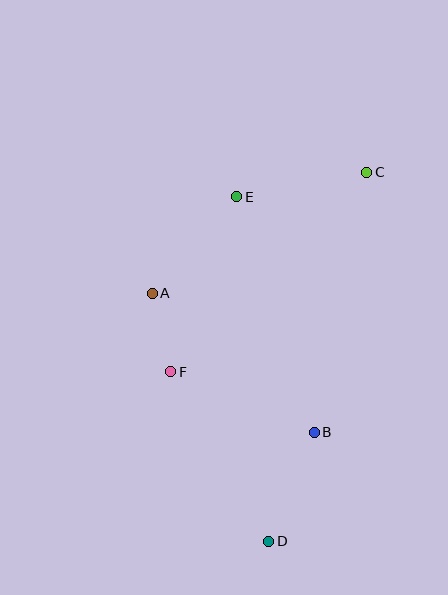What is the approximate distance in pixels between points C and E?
The distance between C and E is approximately 132 pixels.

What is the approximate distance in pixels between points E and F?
The distance between E and F is approximately 187 pixels.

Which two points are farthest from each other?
Points C and D are farthest from each other.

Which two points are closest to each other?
Points A and F are closest to each other.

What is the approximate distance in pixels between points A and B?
The distance between A and B is approximately 214 pixels.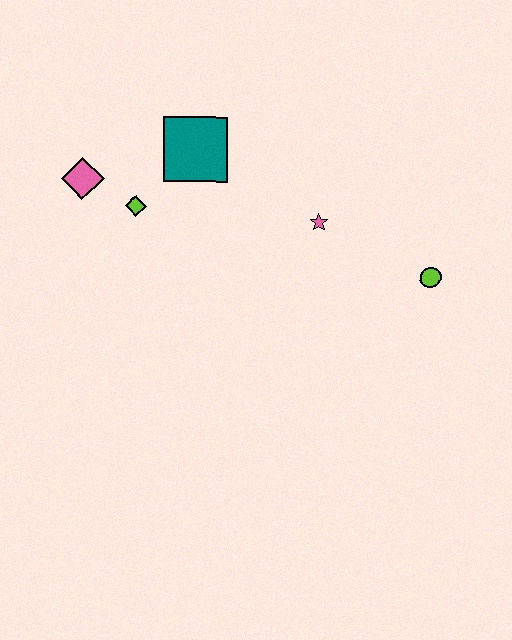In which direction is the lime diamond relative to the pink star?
The lime diamond is to the left of the pink star.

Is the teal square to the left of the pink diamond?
No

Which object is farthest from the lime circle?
The pink diamond is farthest from the lime circle.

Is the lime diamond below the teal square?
Yes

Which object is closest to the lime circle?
The pink star is closest to the lime circle.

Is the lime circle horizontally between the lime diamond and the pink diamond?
No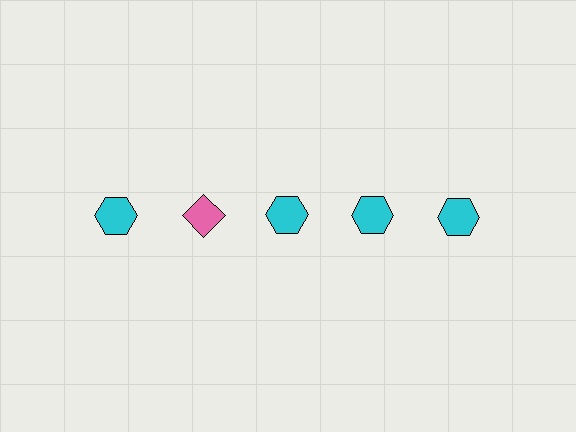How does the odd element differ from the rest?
It differs in both color (pink instead of cyan) and shape (diamond instead of hexagon).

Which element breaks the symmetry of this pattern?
The pink diamond in the top row, second from left column breaks the symmetry. All other shapes are cyan hexagons.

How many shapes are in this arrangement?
There are 5 shapes arranged in a grid pattern.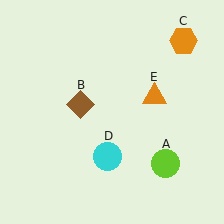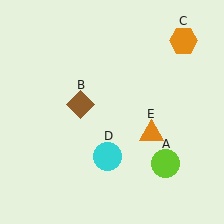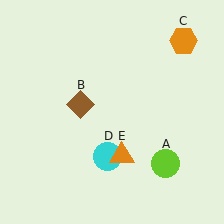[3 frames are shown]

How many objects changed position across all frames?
1 object changed position: orange triangle (object E).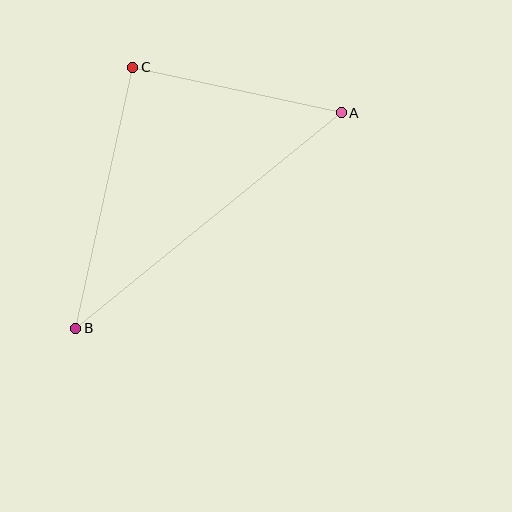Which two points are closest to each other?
Points A and C are closest to each other.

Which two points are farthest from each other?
Points A and B are farthest from each other.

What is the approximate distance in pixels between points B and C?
The distance between B and C is approximately 267 pixels.